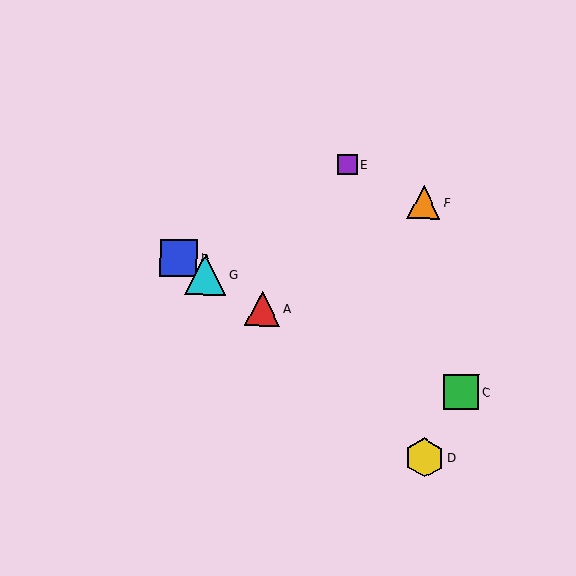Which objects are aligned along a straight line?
Objects A, B, G are aligned along a straight line.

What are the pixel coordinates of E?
Object E is at (348, 165).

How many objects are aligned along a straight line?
3 objects (A, B, G) are aligned along a straight line.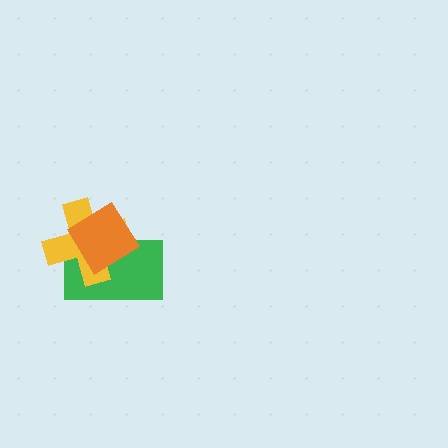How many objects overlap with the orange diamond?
2 objects overlap with the orange diamond.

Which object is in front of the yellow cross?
The orange diamond is in front of the yellow cross.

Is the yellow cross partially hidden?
Yes, it is partially covered by another shape.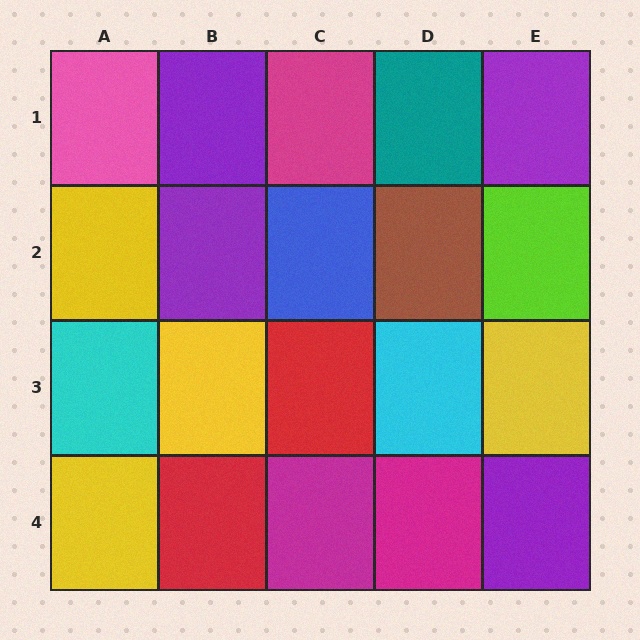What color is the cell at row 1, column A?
Pink.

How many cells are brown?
1 cell is brown.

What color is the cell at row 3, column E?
Yellow.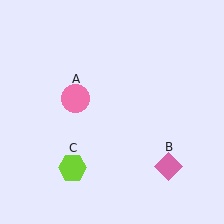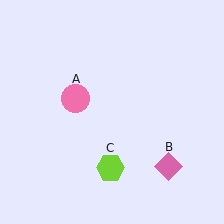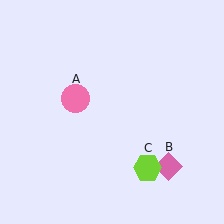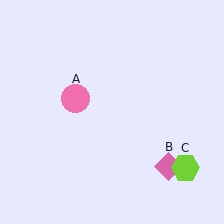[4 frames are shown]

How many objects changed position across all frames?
1 object changed position: lime hexagon (object C).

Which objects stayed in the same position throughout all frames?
Pink circle (object A) and pink diamond (object B) remained stationary.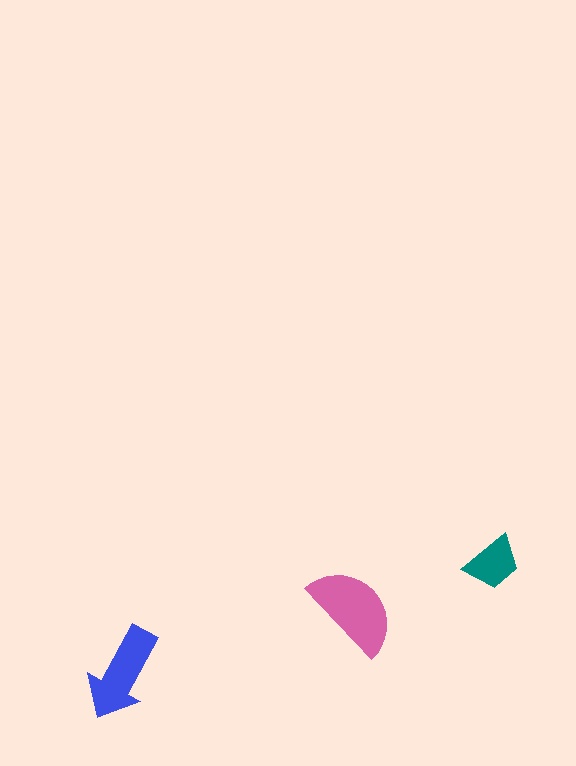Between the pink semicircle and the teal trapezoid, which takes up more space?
The pink semicircle.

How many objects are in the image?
There are 3 objects in the image.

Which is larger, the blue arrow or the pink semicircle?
The pink semicircle.